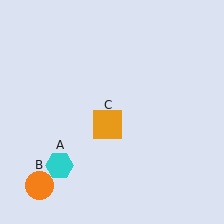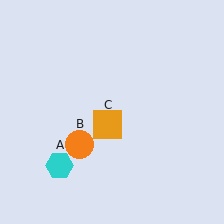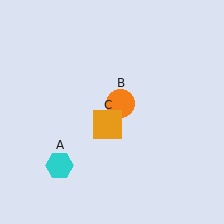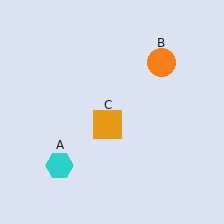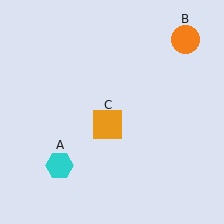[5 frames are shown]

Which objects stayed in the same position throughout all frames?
Cyan hexagon (object A) and orange square (object C) remained stationary.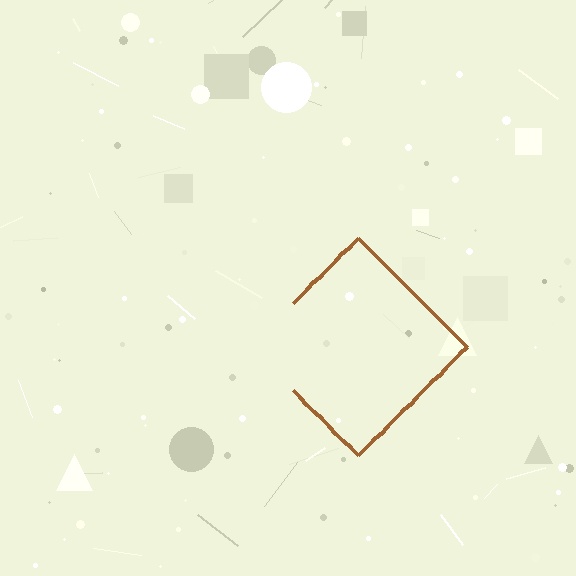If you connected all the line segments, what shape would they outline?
They would outline a diamond.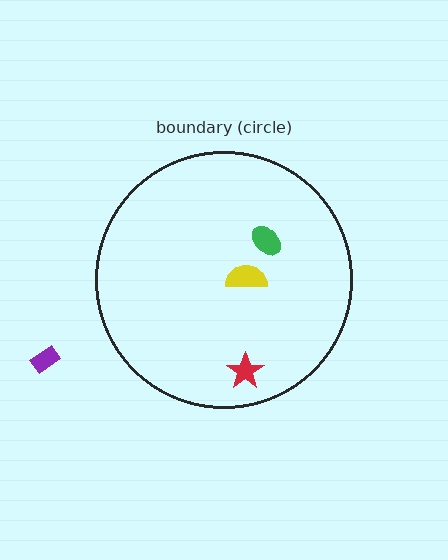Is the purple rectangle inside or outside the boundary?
Outside.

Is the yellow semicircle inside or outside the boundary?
Inside.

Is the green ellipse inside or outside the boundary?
Inside.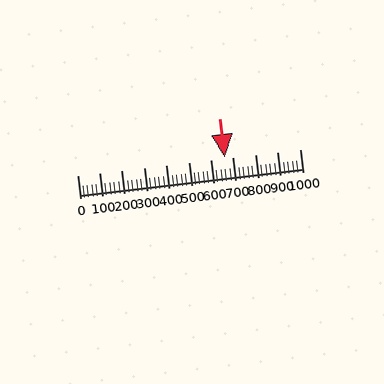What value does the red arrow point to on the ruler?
The red arrow points to approximately 665.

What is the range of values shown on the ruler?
The ruler shows values from 0 to 1000.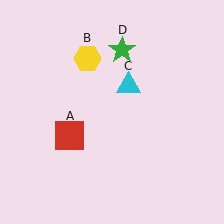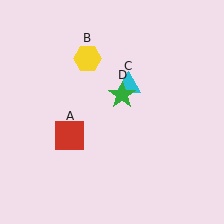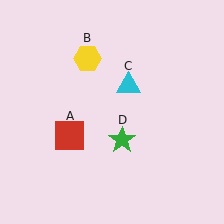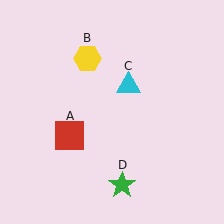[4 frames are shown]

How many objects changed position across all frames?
1 object changed position: green star (object D).